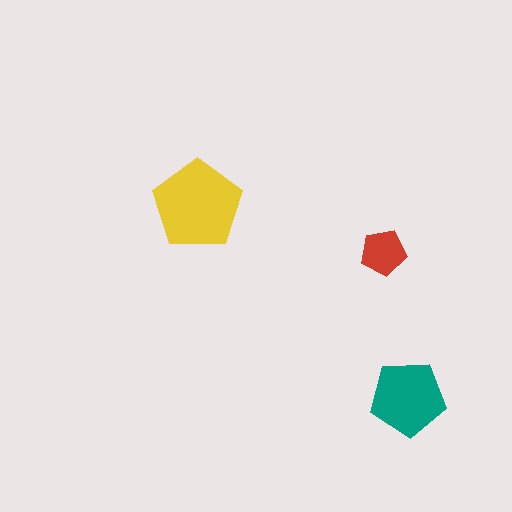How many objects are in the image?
There are 3 objects in the image.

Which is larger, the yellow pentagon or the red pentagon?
The yellow one.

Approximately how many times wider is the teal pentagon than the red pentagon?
About 1.5 times wider.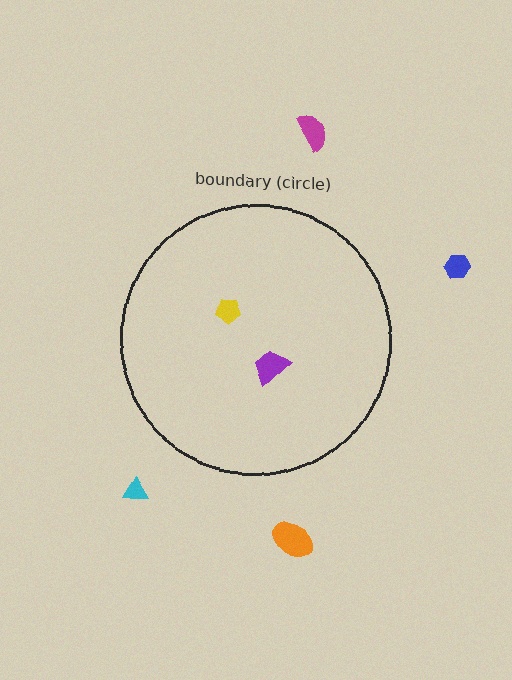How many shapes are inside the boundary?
2 inside, 4 outside.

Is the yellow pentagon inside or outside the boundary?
Inside.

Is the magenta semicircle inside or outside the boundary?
Outside.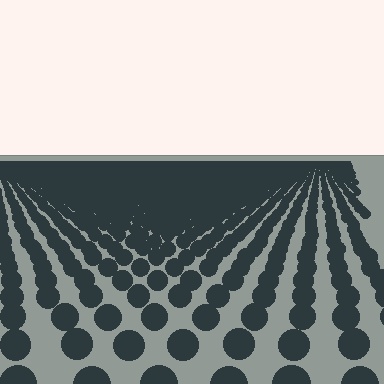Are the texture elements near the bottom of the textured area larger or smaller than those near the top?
Larger. Near the bottom, elements are closer to the viewer and appear at a bigger on-screen size.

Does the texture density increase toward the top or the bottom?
Density increases toward the top.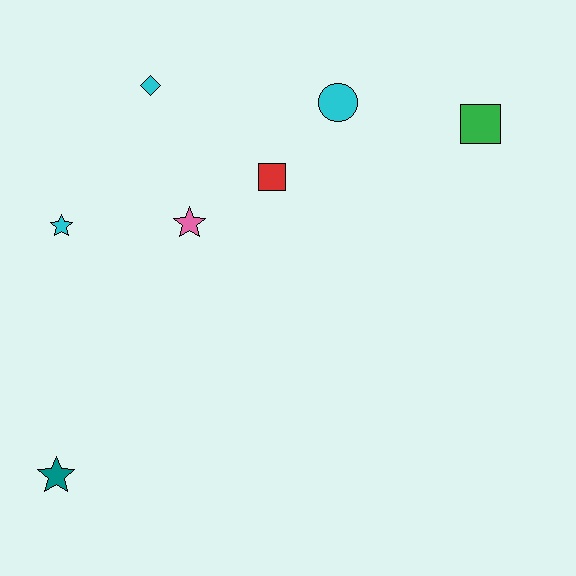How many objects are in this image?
There are 7 objects.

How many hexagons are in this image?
There are no hexagons.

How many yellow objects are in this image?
There are no yellow objects.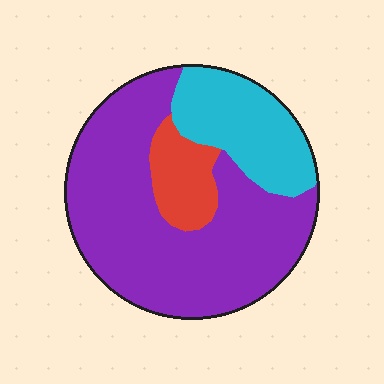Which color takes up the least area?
Red, at roughly 10%.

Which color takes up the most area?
Purple, at roughly 65%.